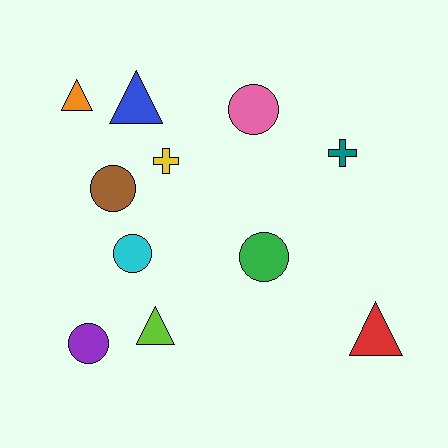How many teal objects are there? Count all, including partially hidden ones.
There is 1 teal object.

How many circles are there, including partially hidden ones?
There are 5 circles.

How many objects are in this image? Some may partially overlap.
There are 11 objects.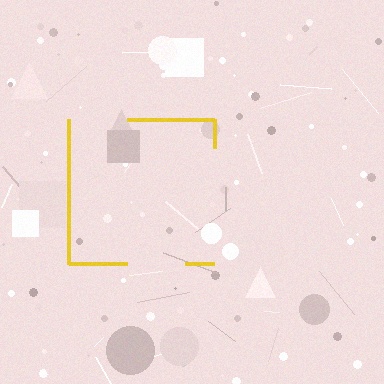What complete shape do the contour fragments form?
The contour fragments form a square.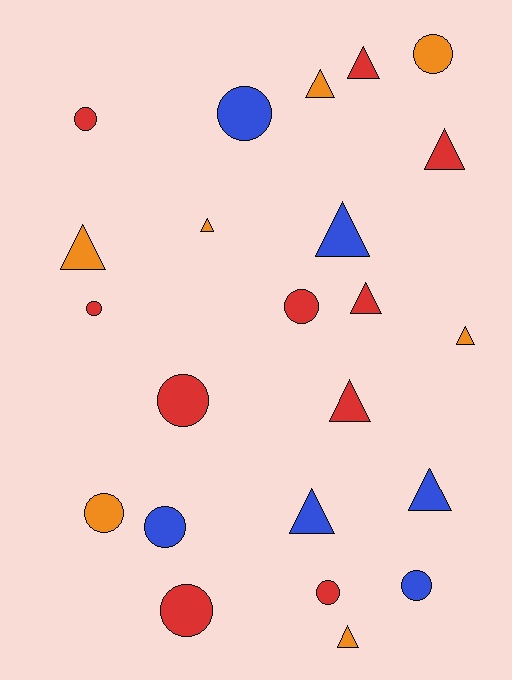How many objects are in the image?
There are 23 objects.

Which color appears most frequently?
Red, with 10 objects.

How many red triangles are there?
There are 4 red triangles.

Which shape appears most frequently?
Triangle, with 12 objects.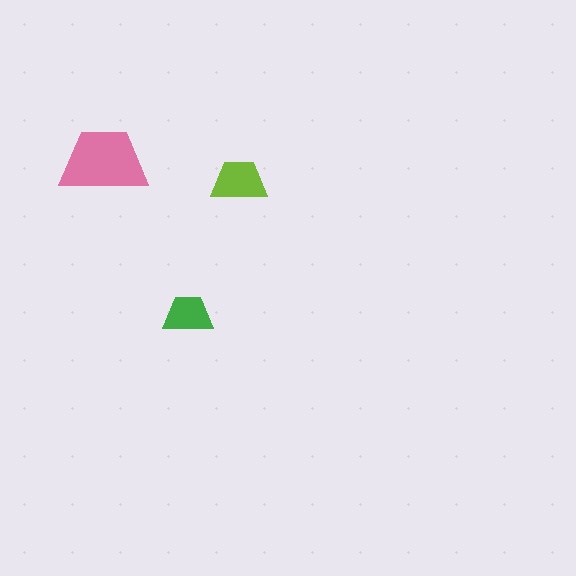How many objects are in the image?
There are 3 objects in the image.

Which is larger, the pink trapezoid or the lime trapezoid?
The pink one.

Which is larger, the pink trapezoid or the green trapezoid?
The pink one.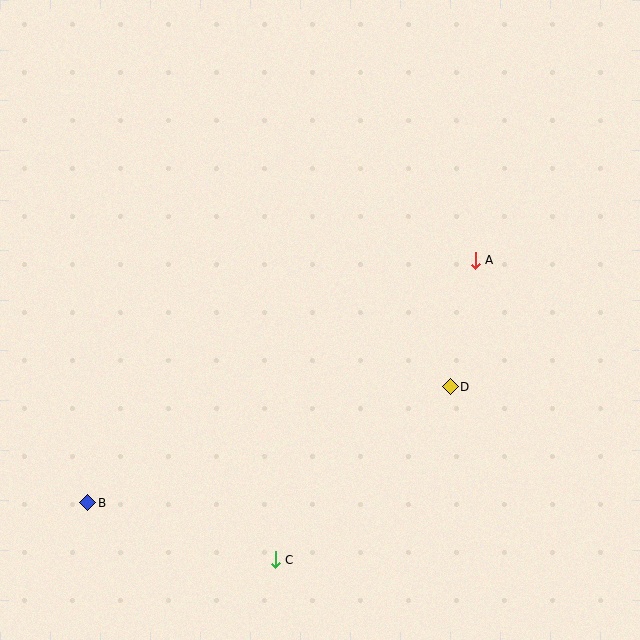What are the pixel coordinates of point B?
Point B is at (88, 503).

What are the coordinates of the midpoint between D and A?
The midpoint between D and A is at (463, 323).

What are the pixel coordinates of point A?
Point A is at (475, 260).